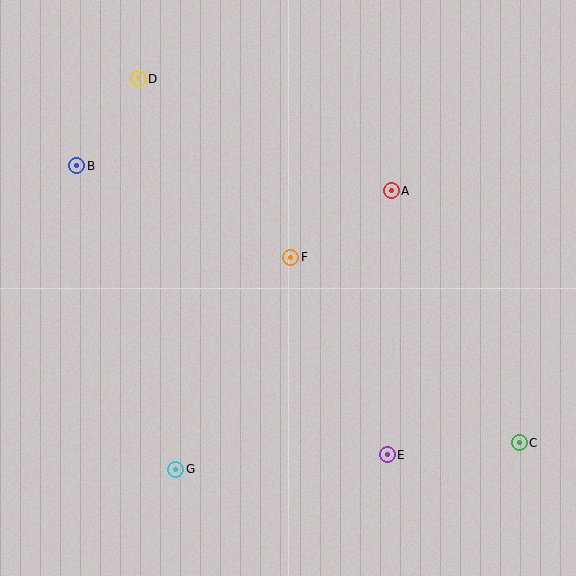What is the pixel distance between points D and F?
The distance between D and F is 235 pixels.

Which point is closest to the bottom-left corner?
Point G is closest to the bottom-left corner.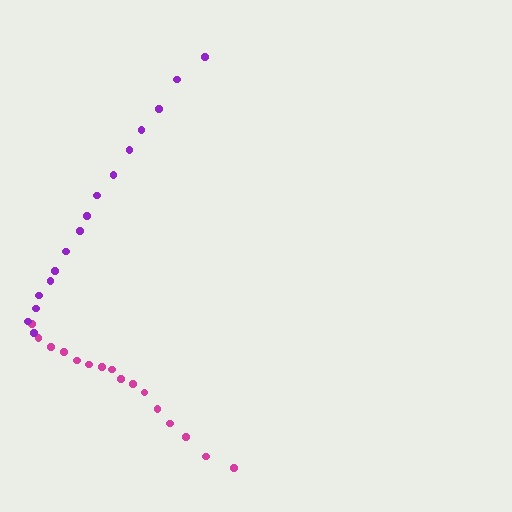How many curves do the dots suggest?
There are 2 distinct paths.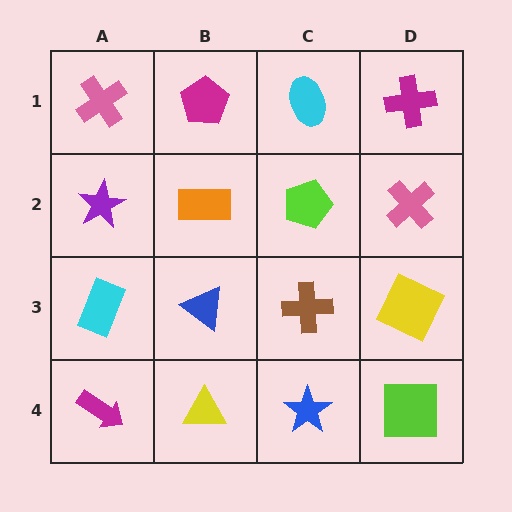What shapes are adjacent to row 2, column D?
A magenta cross (row 1, column D), a yellow square (row 3, column D), a lime pentagon (row 2, column C).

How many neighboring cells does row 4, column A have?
2.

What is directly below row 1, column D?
A pink cross.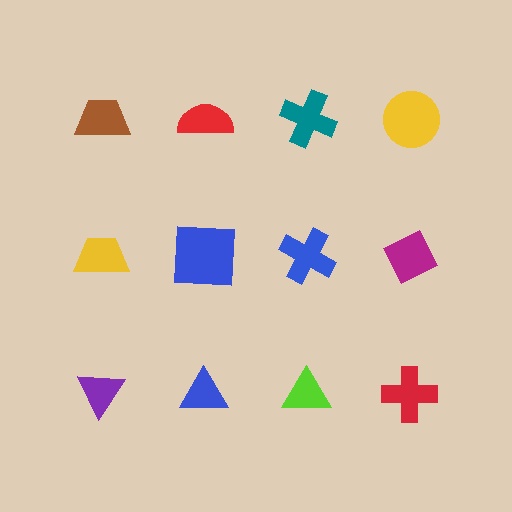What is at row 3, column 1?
A purple triangle.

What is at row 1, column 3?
A teal cross.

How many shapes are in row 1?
4 shapes.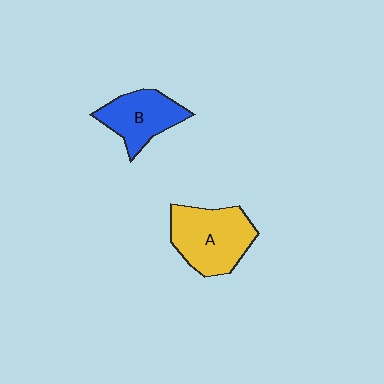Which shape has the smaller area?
Shape B (blue).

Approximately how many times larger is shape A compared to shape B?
Approximately 1.3 times.